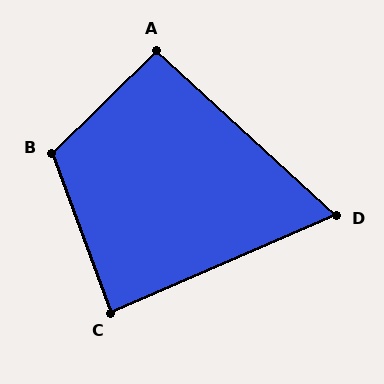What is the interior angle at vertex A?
Approximately 93 degrees (approximately right).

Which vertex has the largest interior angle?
B, at approximately 114 degrees.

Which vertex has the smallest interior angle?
D, at approximately 66 degrees.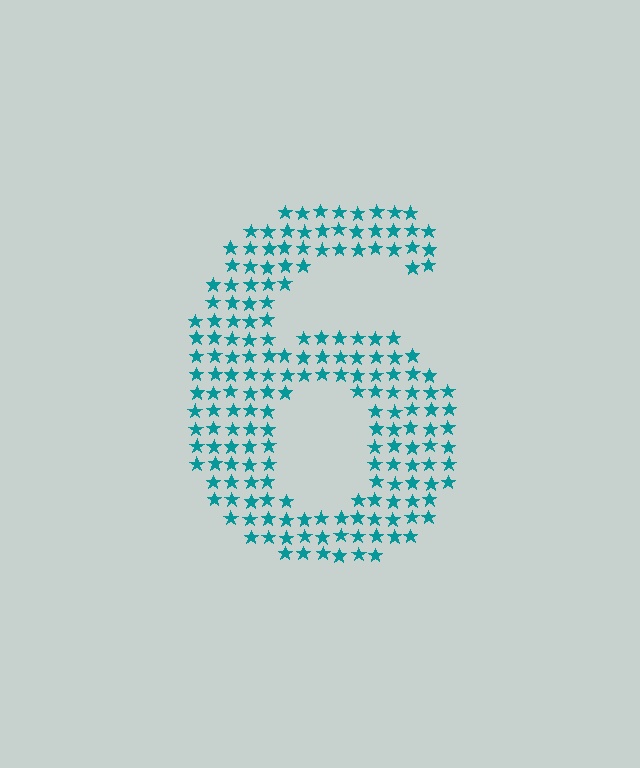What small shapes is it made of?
It is made of small stars.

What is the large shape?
The large shape is the digit 6.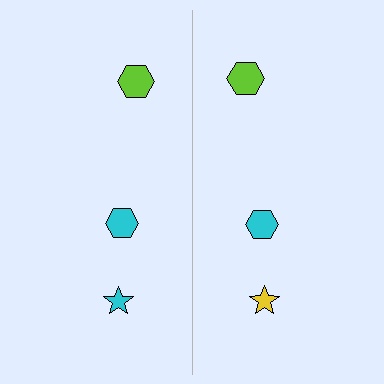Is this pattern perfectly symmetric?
No, the pattern is not perfectly symmetric. The yellow star on the right side breaks the symmetry — its mirror counterpart is cyan.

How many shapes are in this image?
There are 6 shapes in this image.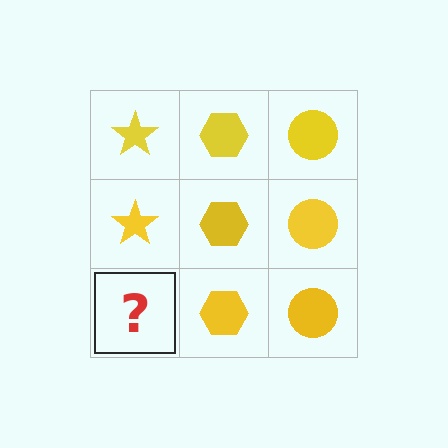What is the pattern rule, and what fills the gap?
The rule is that each column has a consistent shape. The gap should be filled with a yellow star.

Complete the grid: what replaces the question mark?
The question mark should be replaced with a yellow star.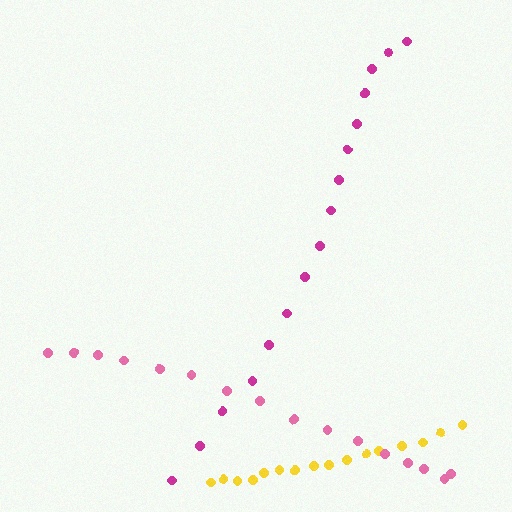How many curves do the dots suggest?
There are 3 distinct paths.